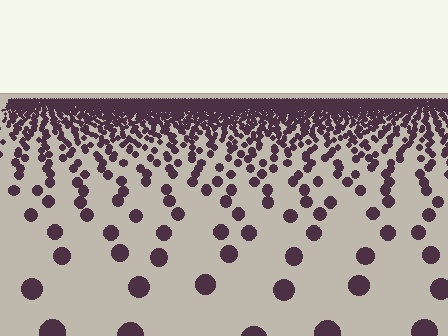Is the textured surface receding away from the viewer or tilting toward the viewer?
The surface is receding away from the viewer. Texture elements get smaller and denser toward the top.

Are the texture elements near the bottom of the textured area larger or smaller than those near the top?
Larger. Near the bottom, elements are closer to the viewer and appear at a bigger on-screen size.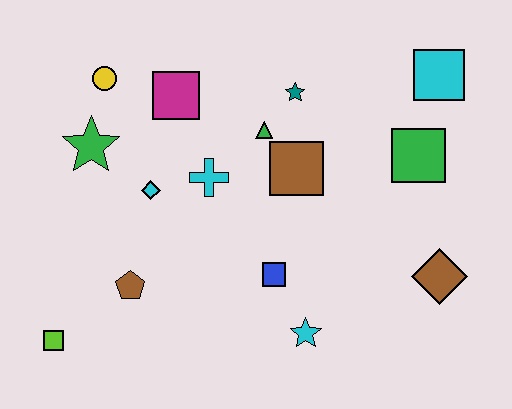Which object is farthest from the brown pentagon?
The cyan square is farthest from the brown pentagon.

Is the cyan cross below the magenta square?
Yes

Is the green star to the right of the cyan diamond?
No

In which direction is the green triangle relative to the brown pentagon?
The green triangle is above the brown pentagon.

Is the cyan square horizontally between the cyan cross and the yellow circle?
No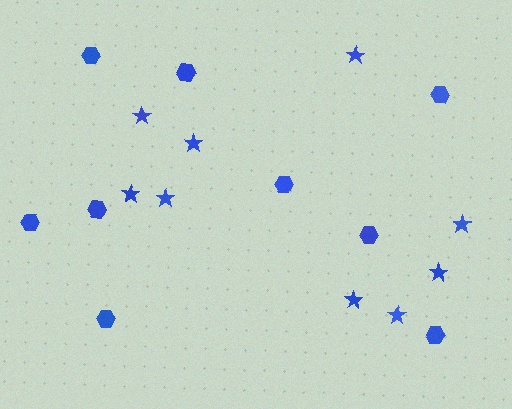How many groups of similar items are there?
There are 2 groups: one group of hexagons (9) and one group of stars (9).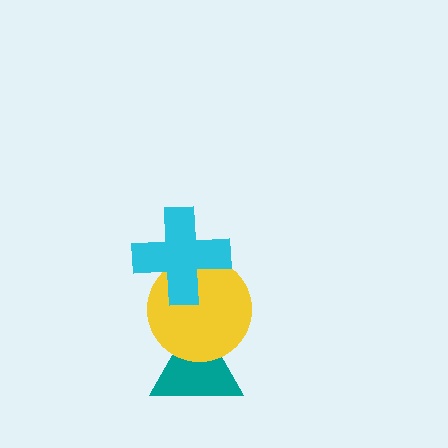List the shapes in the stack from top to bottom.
From top to bottom: the cyan cross, the yellow circle, the teal triangle.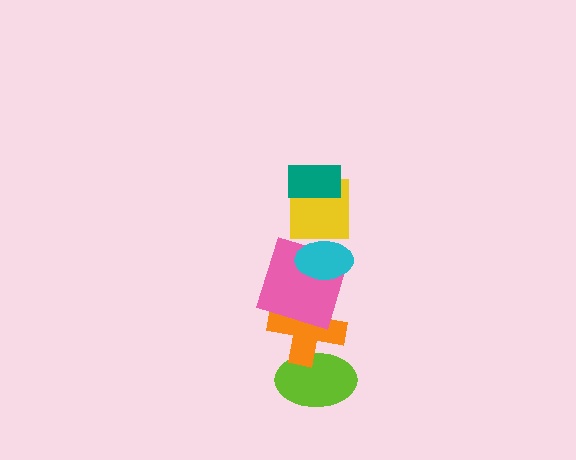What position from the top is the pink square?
The pink square is 4th from the top.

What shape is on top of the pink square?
The cyan ellipse is on top of the pink square.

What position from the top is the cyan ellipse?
The cyan ellipse is 3rd from the top.